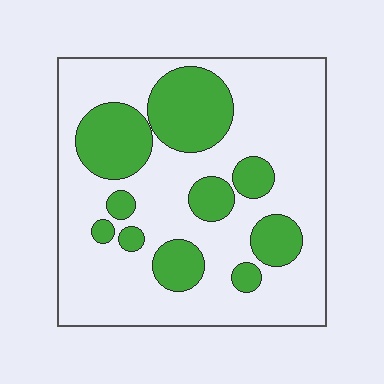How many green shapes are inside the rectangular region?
10.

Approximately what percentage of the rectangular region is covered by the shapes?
Approximately 30%.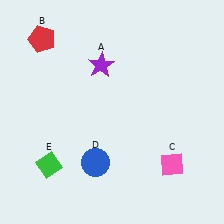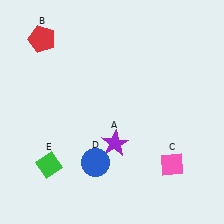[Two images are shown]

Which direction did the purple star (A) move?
The purple star (A) moved down.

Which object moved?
The purple star (A) moved down.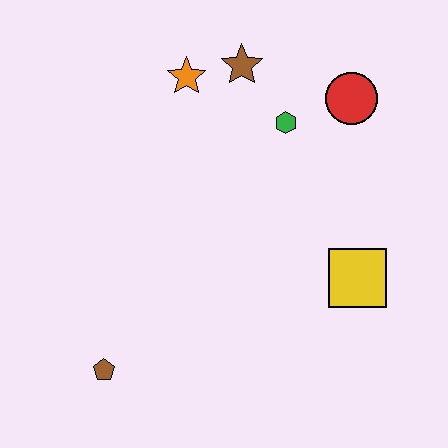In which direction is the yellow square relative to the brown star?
The yellow square is below the brown star.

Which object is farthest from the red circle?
The brown pentagon is farthest from the red circle.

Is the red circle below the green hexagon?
No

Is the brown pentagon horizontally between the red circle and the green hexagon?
No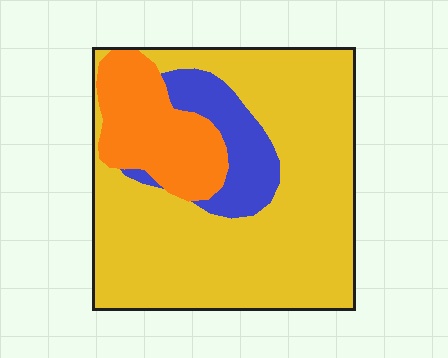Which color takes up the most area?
Yellow, at roughly 70%.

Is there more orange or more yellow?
Yellow.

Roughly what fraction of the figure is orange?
Orange takes up between a sixth and a third of the figure.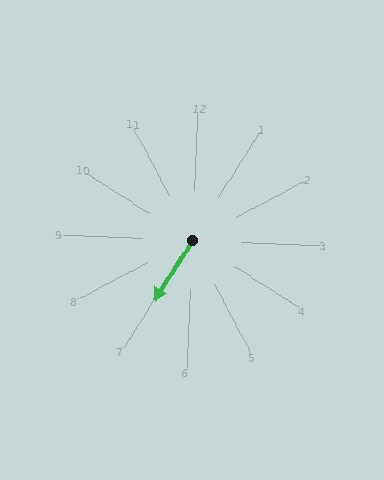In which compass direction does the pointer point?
Southwest.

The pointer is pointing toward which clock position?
Roughly 7 o'clock.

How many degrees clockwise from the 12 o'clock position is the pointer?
Approximately 210 degrees.